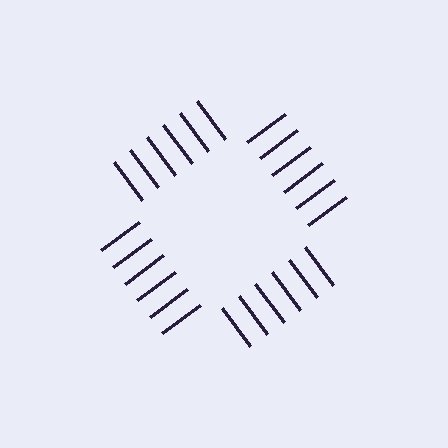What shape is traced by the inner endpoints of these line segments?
An illusory square — the line segments terminate on its edges but no continuous stroke is drawn.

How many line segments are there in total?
24 — 6 along each of the 4 edges.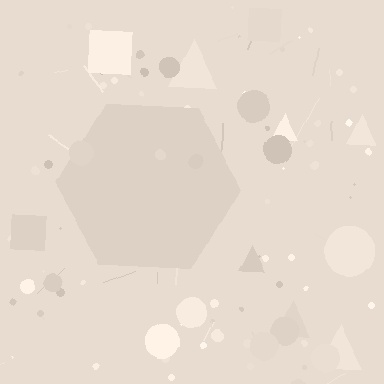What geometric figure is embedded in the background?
A hexagon is embedded in the background.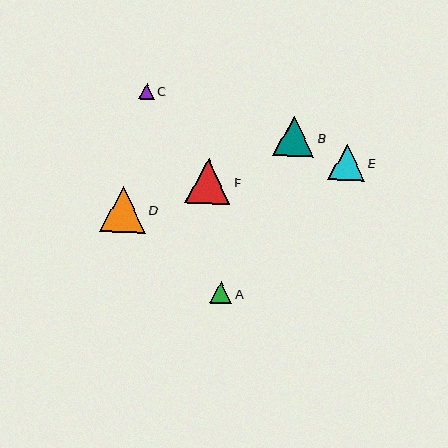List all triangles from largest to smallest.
From largest to smallest: D, F, B, E, A, C.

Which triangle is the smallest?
Triangle C is the smallest with a size of approximately 16 pixels.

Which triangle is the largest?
Triangle D is the largest with a size of approximately 46 pixels.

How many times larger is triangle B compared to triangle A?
Triangle B is approximately 1.8 times the size of triangle A.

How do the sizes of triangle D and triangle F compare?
Triangle D and triangle F are approximately the same size.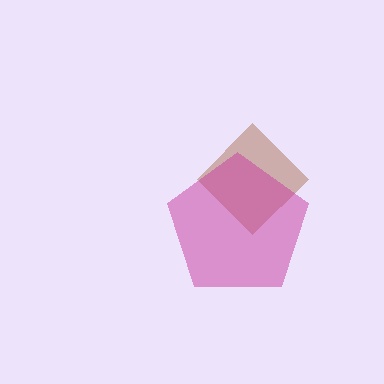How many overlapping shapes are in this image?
There are 2 overlapping shapes in the image.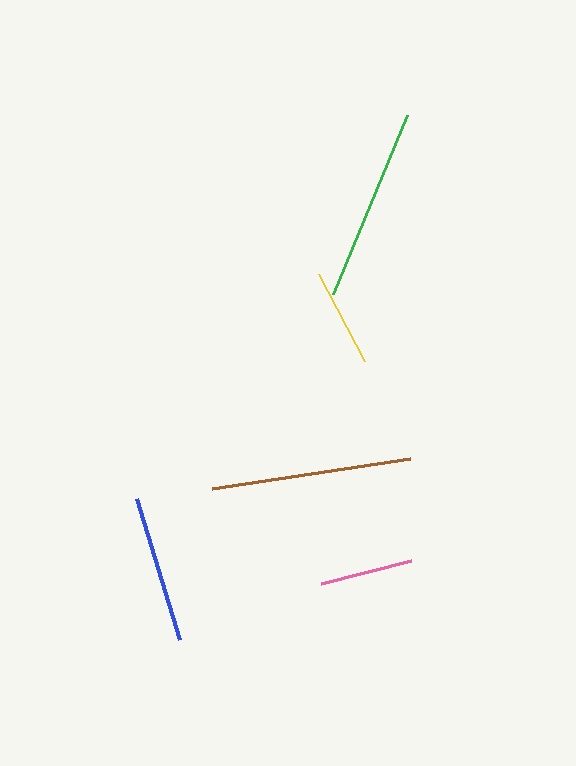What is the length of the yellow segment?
The yellow segment is approximately 99 pixels long.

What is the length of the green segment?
The green segment is approximately 194 pixels long.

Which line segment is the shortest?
The pink line is the shortest at approximately 93 pixels.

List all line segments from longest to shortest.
From longest to shortest: brown, green, blue, yellow, pink.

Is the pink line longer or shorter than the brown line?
The brown line is longer than the pink line.